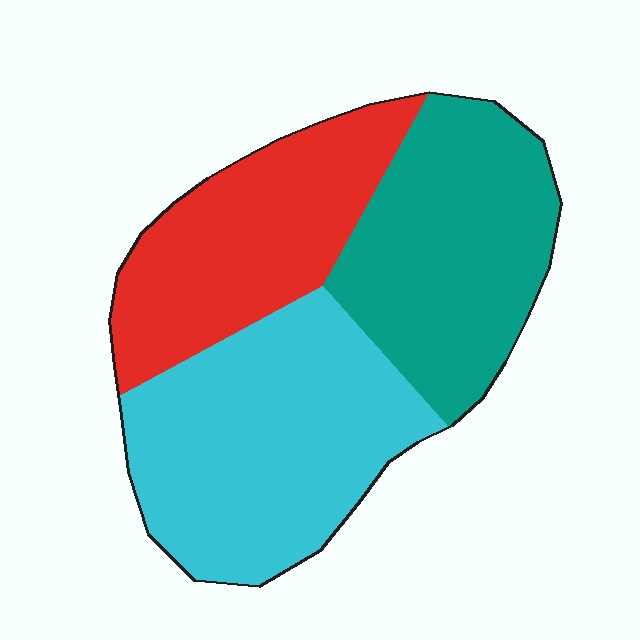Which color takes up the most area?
Cyan, at roughly 40%.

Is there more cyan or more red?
Cyan.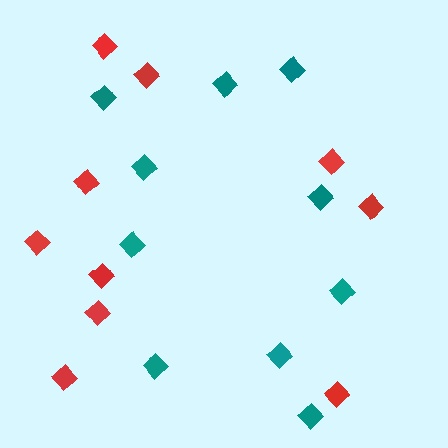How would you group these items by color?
There are 2 groups: one group of red diamonds (10) and one group of teal diamonds (10).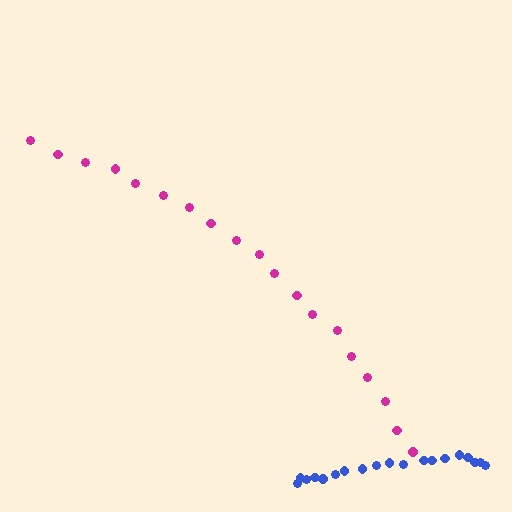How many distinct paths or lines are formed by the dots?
There are 2 distinct paths.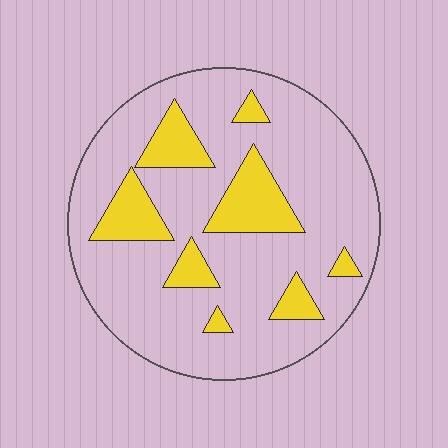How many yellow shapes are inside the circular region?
8.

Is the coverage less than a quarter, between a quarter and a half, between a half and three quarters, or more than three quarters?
Less than a quarter.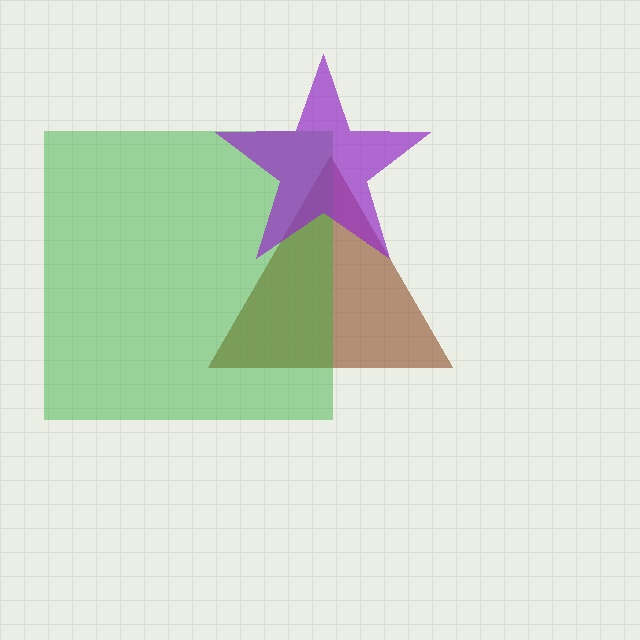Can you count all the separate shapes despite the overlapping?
Yes, there are 3 separate shapes.